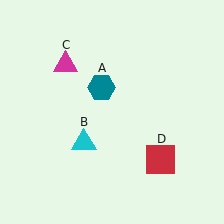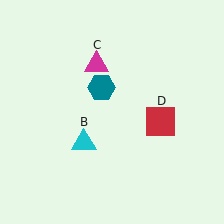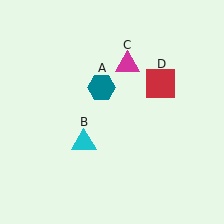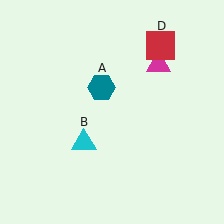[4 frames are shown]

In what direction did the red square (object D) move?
The red square (object D) moved up.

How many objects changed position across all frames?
2 objects changed position: magenta triangle (object C), red square (object D).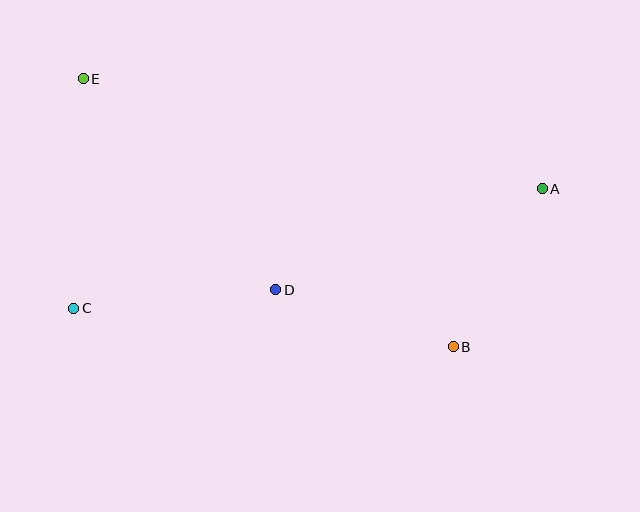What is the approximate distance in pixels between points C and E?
The distance between C and E is approximately 230 pixels.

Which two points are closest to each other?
Points A and B are closest to each other.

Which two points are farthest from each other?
Points A and C are farthest from each other.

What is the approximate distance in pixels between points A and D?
The distance between A and D is approximately 285 pixels.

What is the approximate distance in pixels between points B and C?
The distance between B and C is approximately 382 pixels.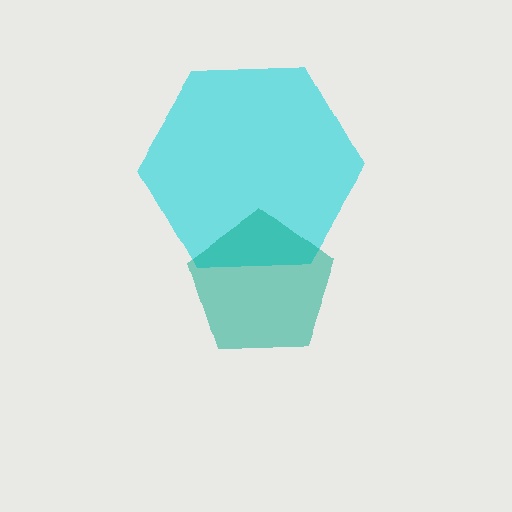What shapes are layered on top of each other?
The layered shapes are: a cyan hexagon, a teal pentagon.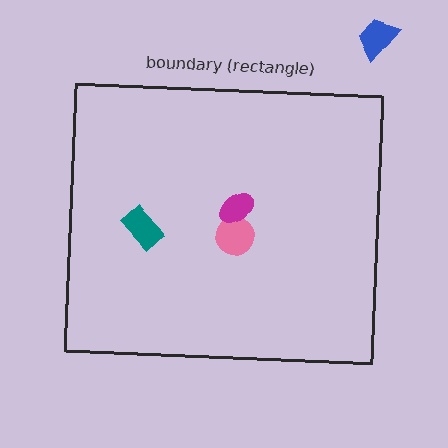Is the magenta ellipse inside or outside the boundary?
Inside.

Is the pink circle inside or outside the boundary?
Inside.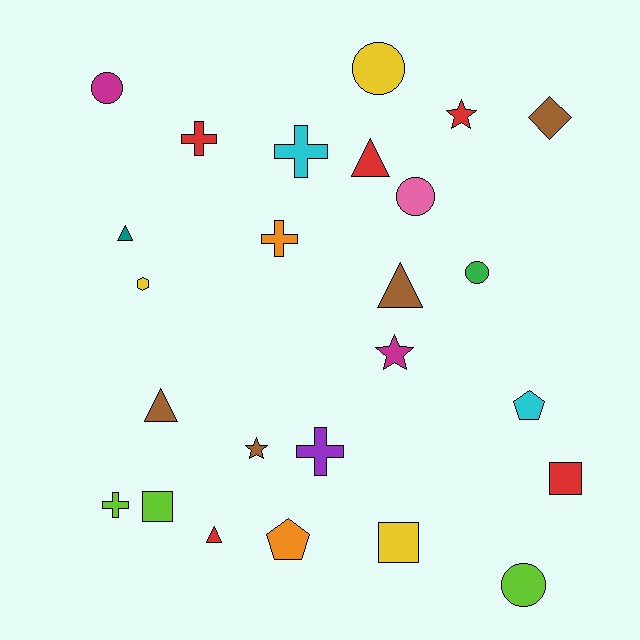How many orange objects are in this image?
There are 2 orange objects.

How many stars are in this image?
There are 3 stars.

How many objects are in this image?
There are 25 objects.